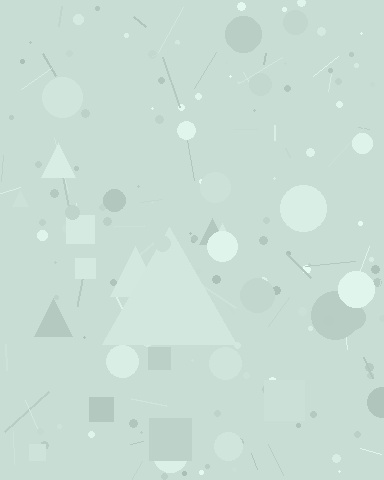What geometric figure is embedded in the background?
A triangle is embedded in the background.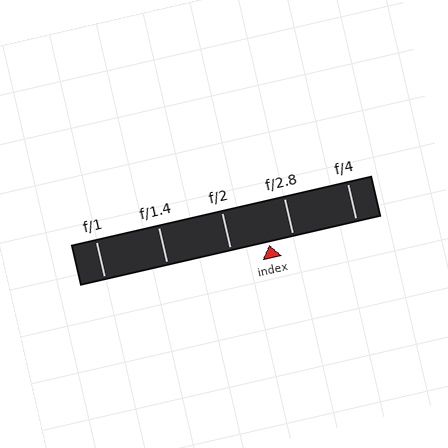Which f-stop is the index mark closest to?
The index mark is closest to f/2.8.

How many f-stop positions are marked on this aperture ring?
There are 5 f-stop positions marked.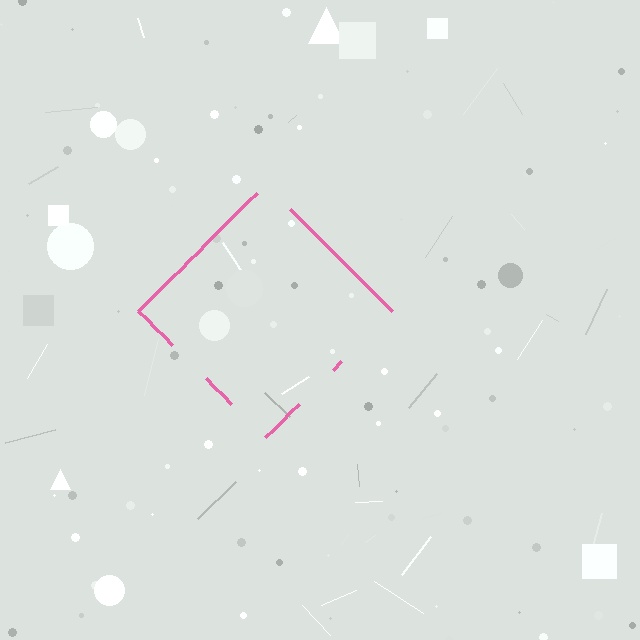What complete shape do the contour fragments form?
The contour fragments form a diamond.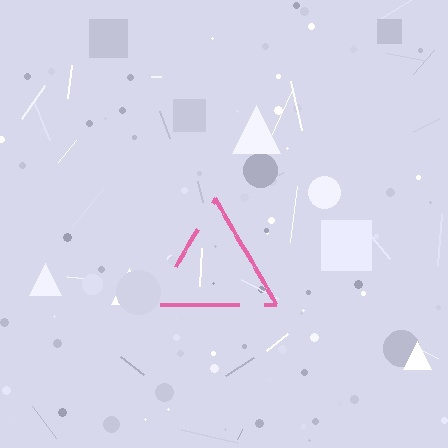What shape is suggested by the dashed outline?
The dashed outline suggests a triangle.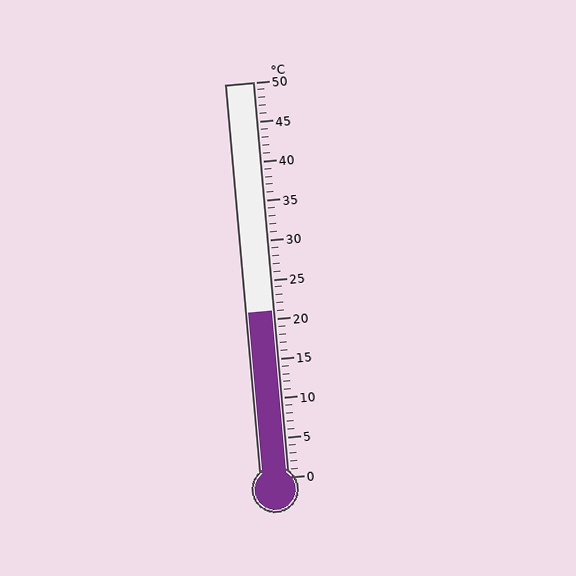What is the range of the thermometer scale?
The thermometer scale ranges from 0°C to 50°C.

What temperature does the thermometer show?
The thermometer shows approximately 21°C.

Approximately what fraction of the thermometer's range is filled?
The thermometer is filled to approximately 40% of its range.